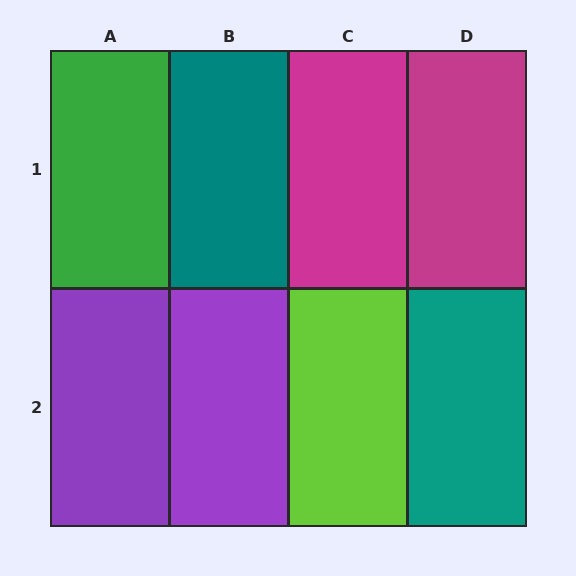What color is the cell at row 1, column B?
Teal.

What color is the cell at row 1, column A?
Green.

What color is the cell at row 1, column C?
Magenta.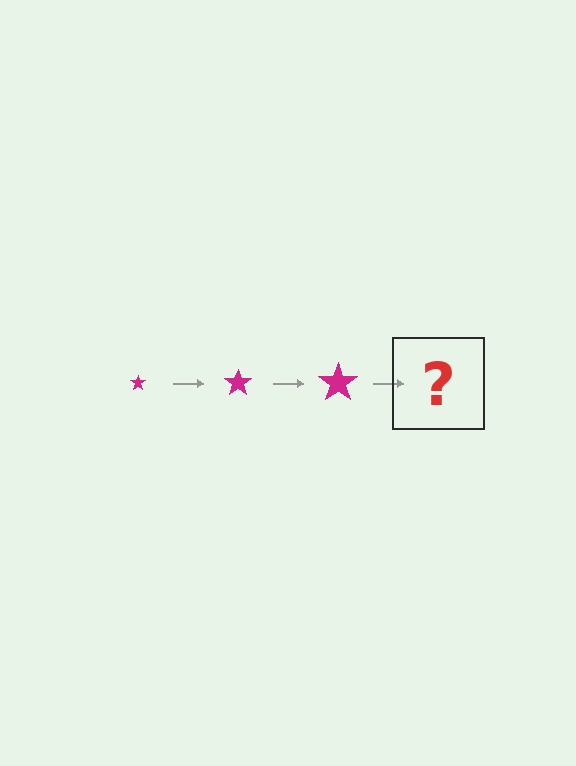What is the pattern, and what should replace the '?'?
The pattern is that the star gets progressively larger each step. The '?' should be a magenta star, larger than the previous one.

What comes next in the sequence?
The next element should be a magenta star, larger than the previous one.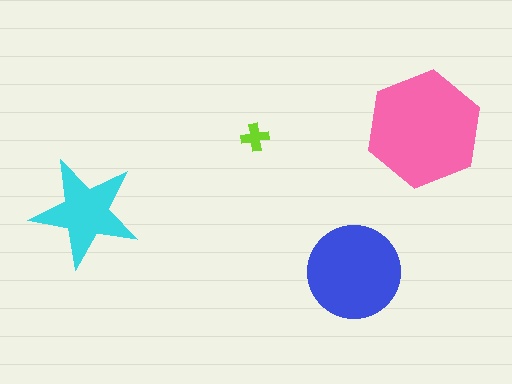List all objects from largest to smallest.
The pink hexagon, the blue circle, the cyan star, the lime cross.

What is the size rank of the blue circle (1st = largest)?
2nd.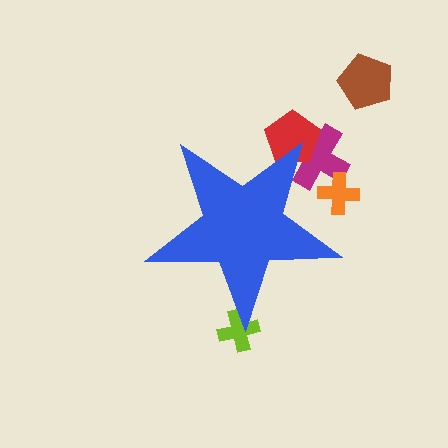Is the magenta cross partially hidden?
Yes, the magenta cross is partially hidden behind the blue star.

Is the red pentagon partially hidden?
Yes, the red pentagon is partially hidden behind the blue star.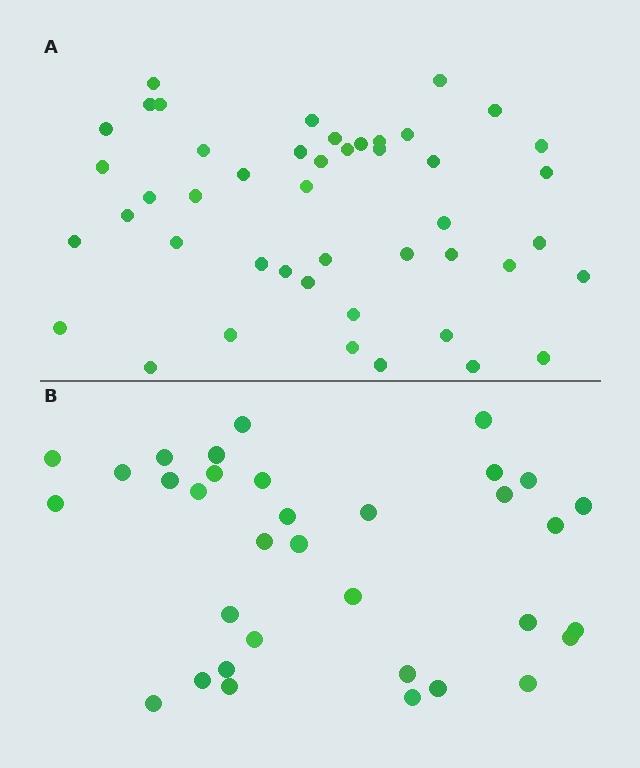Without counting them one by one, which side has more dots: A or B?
Region A (the top region) has more dots.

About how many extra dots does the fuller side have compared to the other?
Region A has roughly 12 or so more dots than region B.